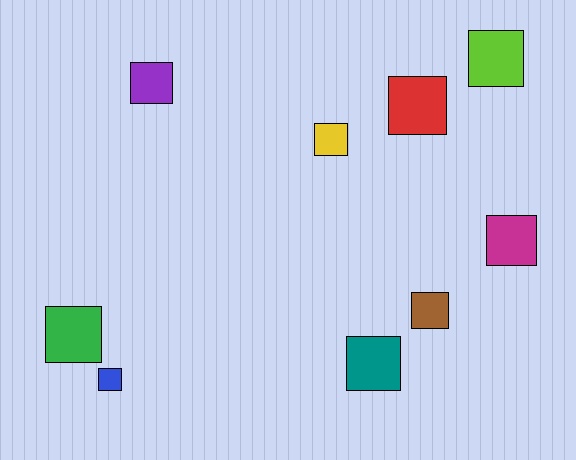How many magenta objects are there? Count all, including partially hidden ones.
There is 1 magenta object.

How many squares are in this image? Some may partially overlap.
There are 9 squares.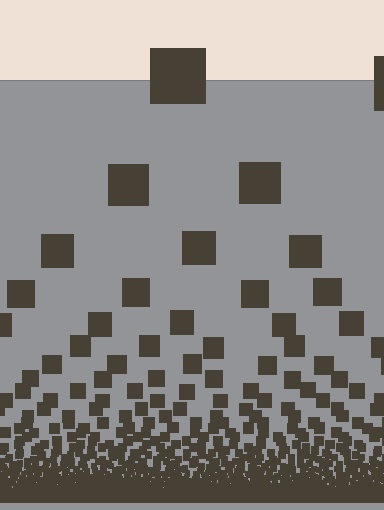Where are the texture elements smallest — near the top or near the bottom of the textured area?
Near the bottom.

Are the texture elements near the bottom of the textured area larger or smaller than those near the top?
Smaller. The gradient is inverted — elements near the bottom are smaller and denser.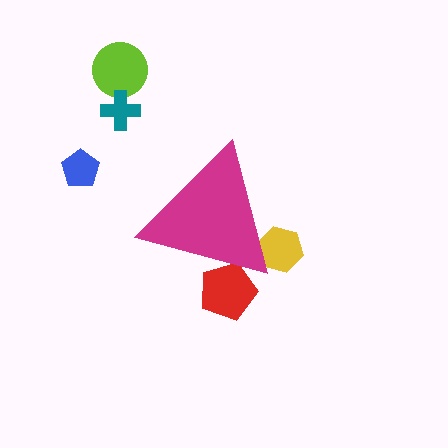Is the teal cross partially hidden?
No, the teal cross is fully visible.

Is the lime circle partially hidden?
No, the lime circle is fully visible.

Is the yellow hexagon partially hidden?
Yes, the yellow hexagon is partially hidden behind the magenta triangle.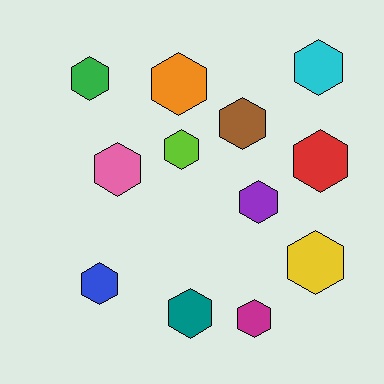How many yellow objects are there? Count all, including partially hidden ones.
There is 1 yellow object.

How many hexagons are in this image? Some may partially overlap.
There are 12 hexagons.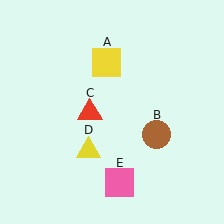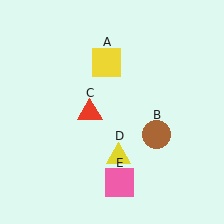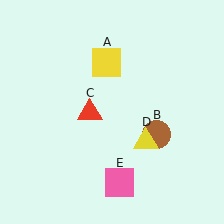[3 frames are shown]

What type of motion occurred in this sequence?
The yellow triangle (object D) rotated counterclockwise around the center of the scene.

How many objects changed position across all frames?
1 object changed position: yellow triangle (object D).